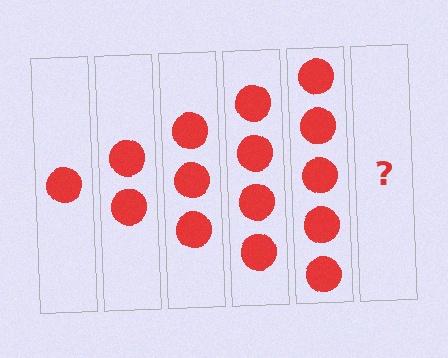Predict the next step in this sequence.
The next step is 6 circles.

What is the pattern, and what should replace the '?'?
The pattern is that each step adds one more circle. The '?' should be 6 circles.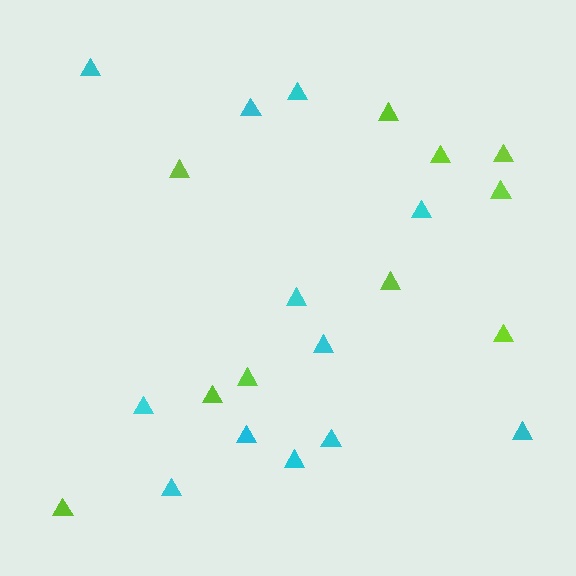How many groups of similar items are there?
There are 2 groups: one group of cyan triangles (12) and one group of lime triangles (10).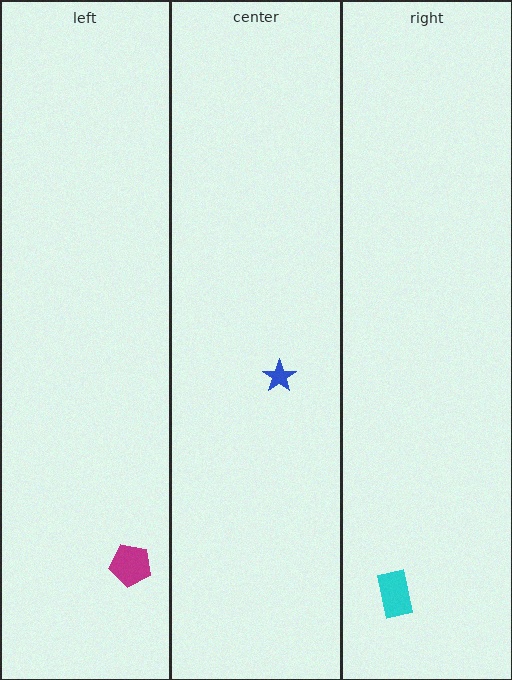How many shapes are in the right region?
1.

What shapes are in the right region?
The cyan rectangle.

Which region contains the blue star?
The center region.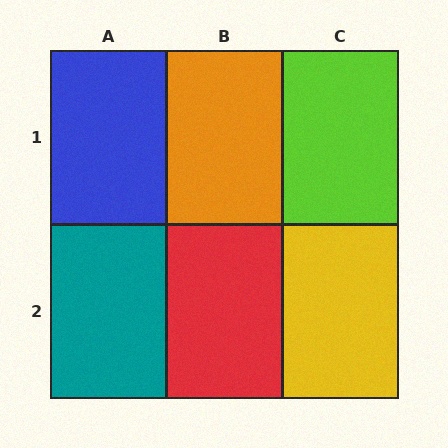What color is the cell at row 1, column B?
Orange.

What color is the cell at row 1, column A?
Blue.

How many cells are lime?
1 cell is lime.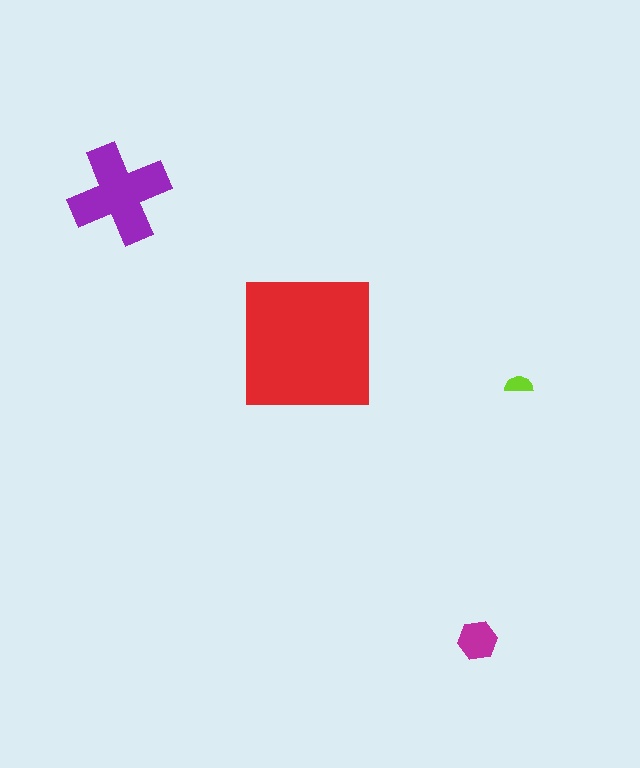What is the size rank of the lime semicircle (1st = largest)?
4th.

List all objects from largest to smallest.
The red square, the purple cross, the magenta hexagon, the lime semicircle.